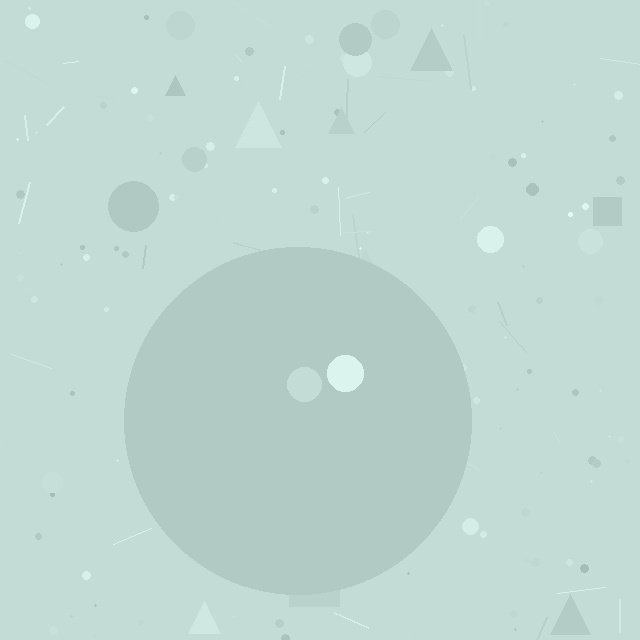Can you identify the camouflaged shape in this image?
The camouflaged shape is a circle.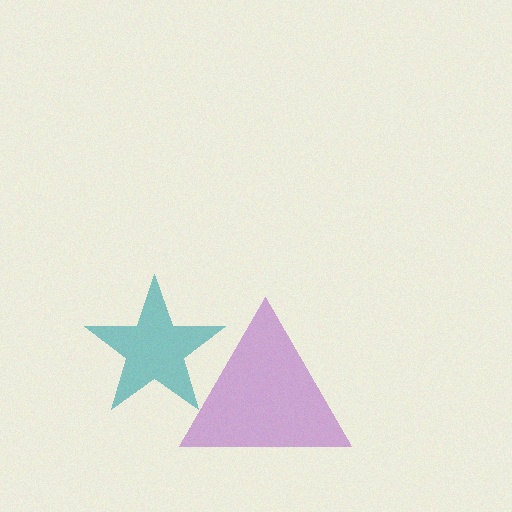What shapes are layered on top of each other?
The layered shapes are: a teal star, a purple triangle.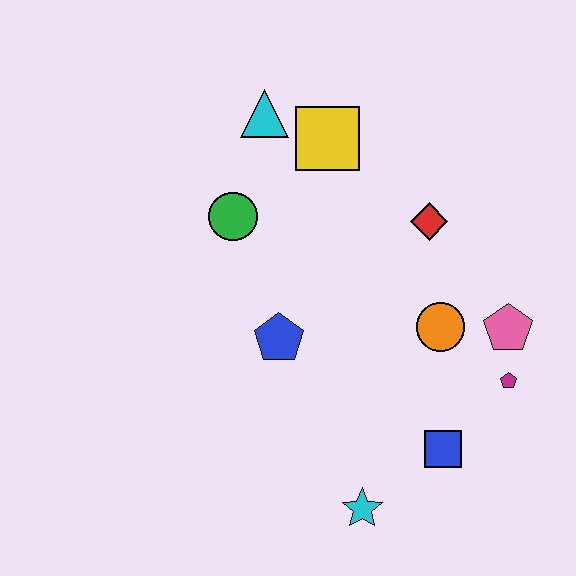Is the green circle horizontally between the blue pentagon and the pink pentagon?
No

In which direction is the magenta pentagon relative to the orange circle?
The magenta pentagon is to the right of the orange circle.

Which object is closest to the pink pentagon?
The magenta pentagon is closest to the pink pentagon.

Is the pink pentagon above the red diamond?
No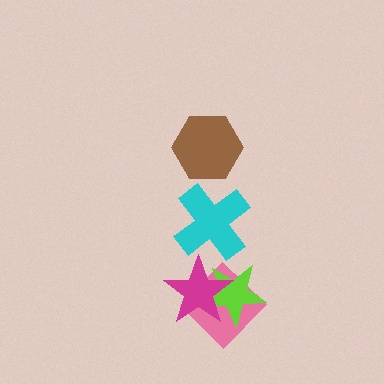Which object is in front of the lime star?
The magenta star is in front of the lime star.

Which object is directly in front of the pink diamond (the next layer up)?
The lime star is directly in front of the pink diamond.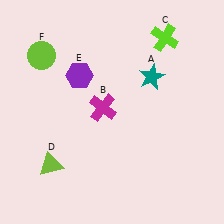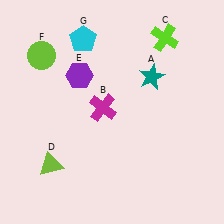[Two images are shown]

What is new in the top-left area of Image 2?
A cyan pentagon (G) was added in the top-left area of Image 2.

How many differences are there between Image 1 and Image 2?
There is 1 difference between the two images.